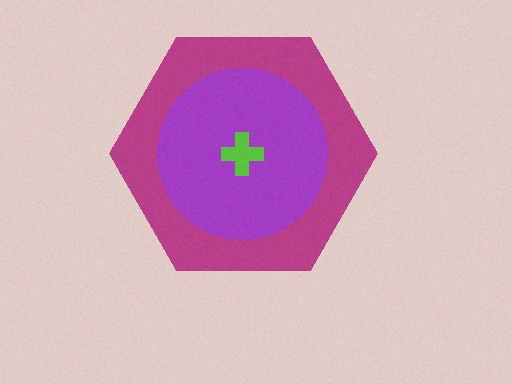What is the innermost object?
The lime cross.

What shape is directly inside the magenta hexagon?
The purple circle.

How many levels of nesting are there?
3.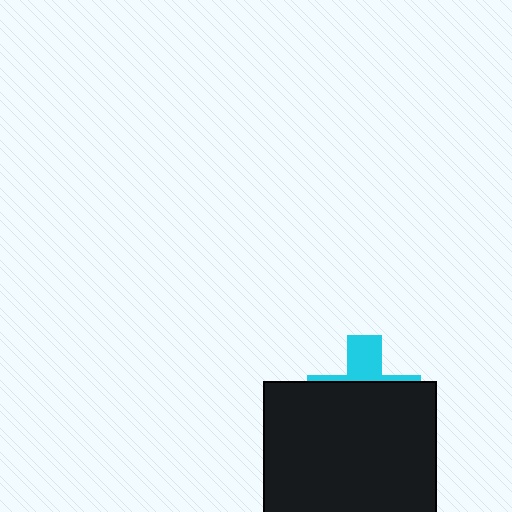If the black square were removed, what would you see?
You would see the complete cyan cross.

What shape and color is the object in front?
The object in front is a black square.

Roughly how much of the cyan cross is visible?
A small part of it is visible (roughly 31%).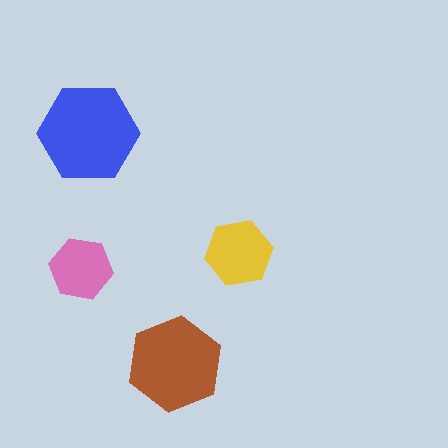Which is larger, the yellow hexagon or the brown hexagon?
The brown one.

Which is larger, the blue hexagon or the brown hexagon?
The blue one.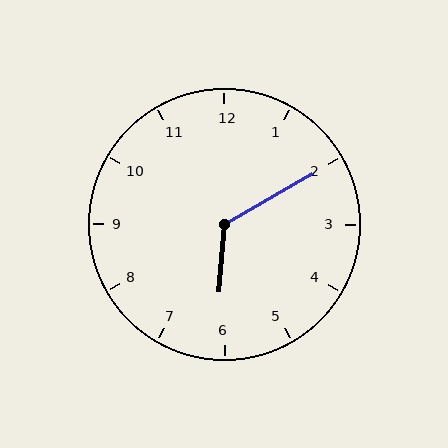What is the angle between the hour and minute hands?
Approximately 125 degrees.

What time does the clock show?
6:10.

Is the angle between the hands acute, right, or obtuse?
It is obtuse.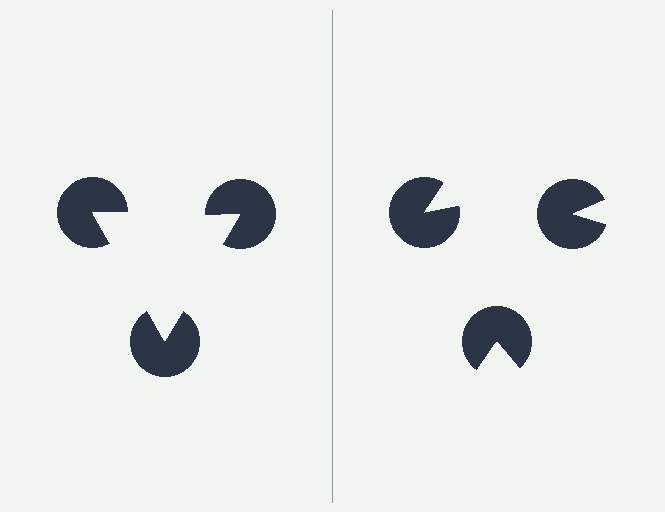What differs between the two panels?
The pac-man discs are positioned identically on both sides; only the wedge orientations differ. On the left they align to a triangle; on the right they are misaligned.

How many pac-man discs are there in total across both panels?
6 — 3 on each side.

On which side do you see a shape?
An illusory triangle appears on the left side. On the right side the wedge cuts are rotated, so no coherent shape forms.